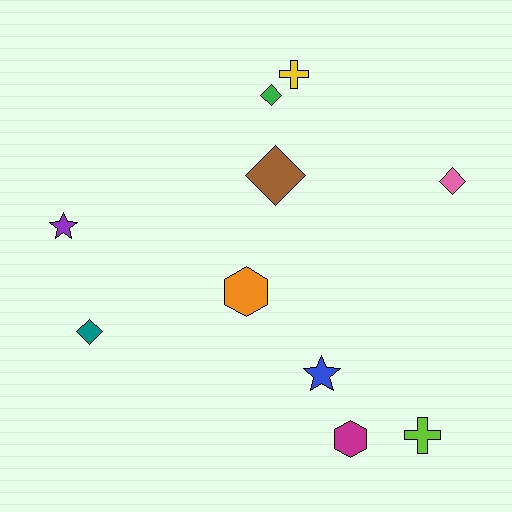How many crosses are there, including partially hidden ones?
There are 2 crosses.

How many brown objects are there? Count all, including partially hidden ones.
There is 1 brown object.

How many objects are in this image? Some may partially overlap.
There are 10 objects.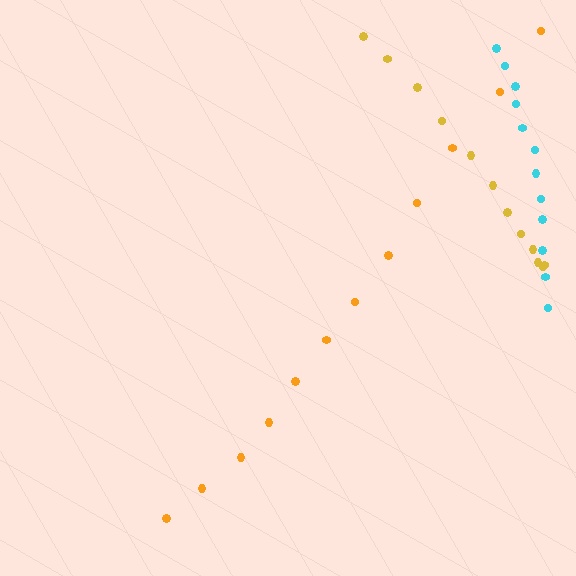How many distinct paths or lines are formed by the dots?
There are 3 distinct paths.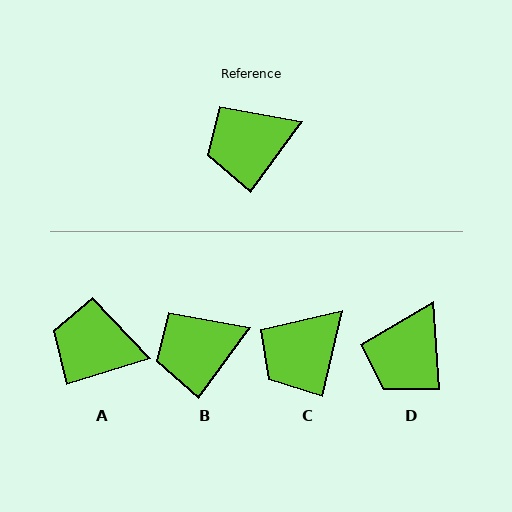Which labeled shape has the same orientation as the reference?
B.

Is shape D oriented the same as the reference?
No, it is off by about 40 degrees.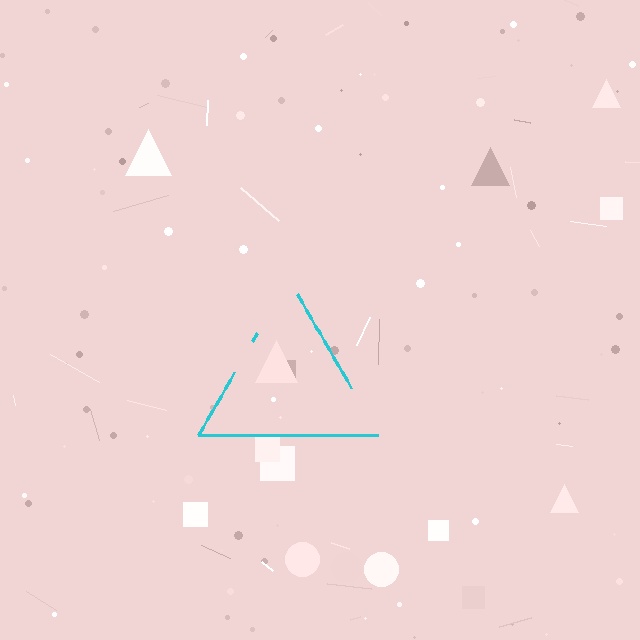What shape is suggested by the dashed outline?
The dashed outline suggests a triangle.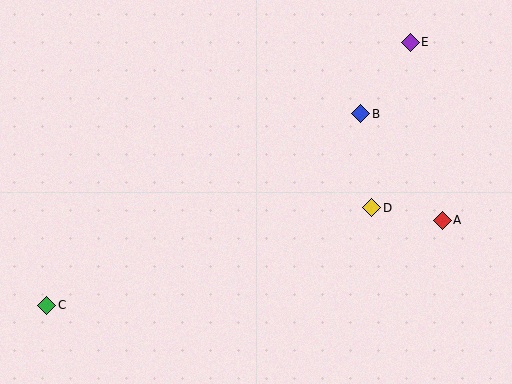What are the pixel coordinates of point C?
Point C is at (47, 305).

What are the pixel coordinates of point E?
Point E is at (410, 42).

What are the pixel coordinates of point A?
Point A is at (442, 220).